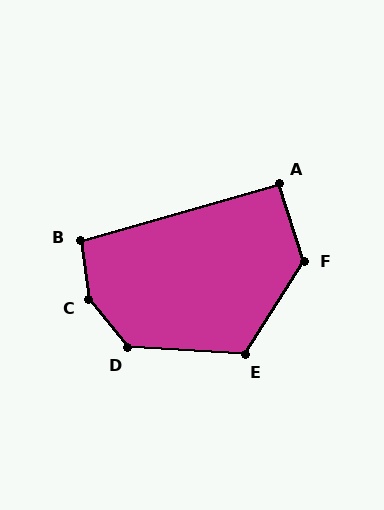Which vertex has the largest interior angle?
C, at approximately 149 degrees.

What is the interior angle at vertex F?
Approximately 130 degrees (obtuse).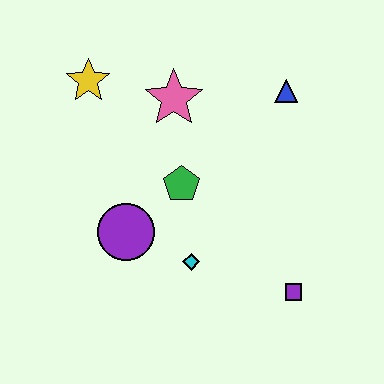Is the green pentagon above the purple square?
Yes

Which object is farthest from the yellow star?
The purple square is farthest from the yellow star.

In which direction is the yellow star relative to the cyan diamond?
The yellow star is above the cyan diamond.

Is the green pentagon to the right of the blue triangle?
No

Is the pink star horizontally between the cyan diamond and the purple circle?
Yes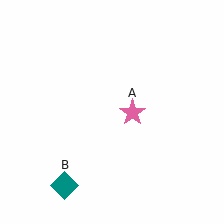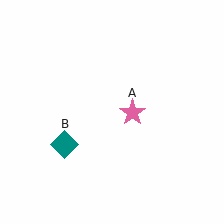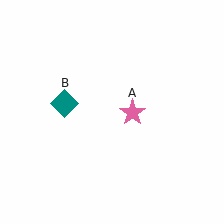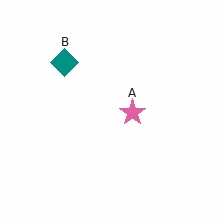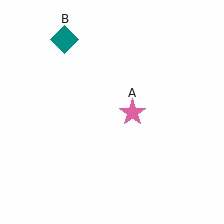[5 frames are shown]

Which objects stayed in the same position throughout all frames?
Pink star (object A) remained stationary.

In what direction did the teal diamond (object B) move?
The teal diamond (object B) moved up.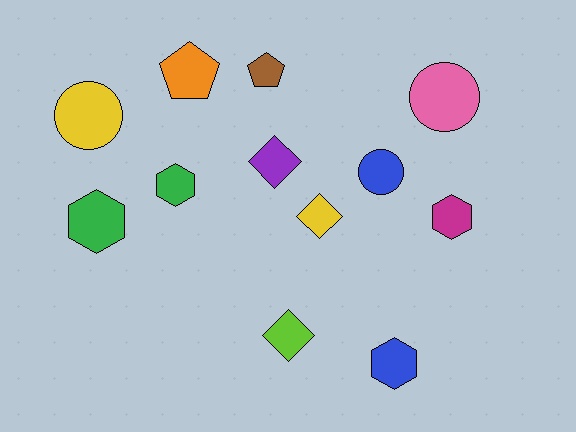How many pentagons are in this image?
There are 2 pentagons.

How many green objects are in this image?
There are 2 green objects.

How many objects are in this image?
There are 12 objects.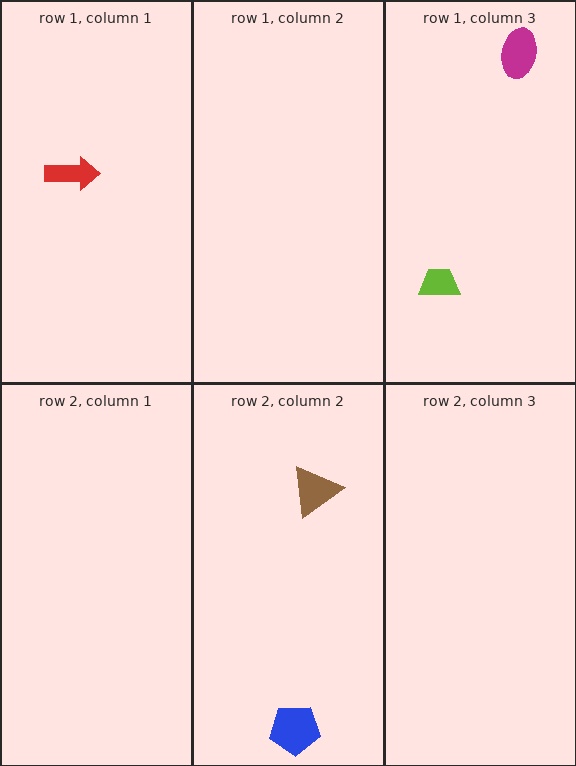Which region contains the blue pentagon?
The row 2, column 2 region.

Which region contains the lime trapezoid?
The row 1, column 3 region.